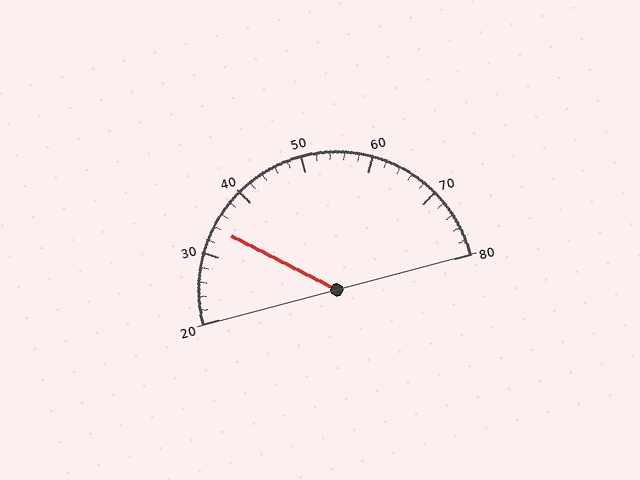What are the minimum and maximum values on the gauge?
The gauge ranges from 20 to 80.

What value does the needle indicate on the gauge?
The needle indicates approximately 34.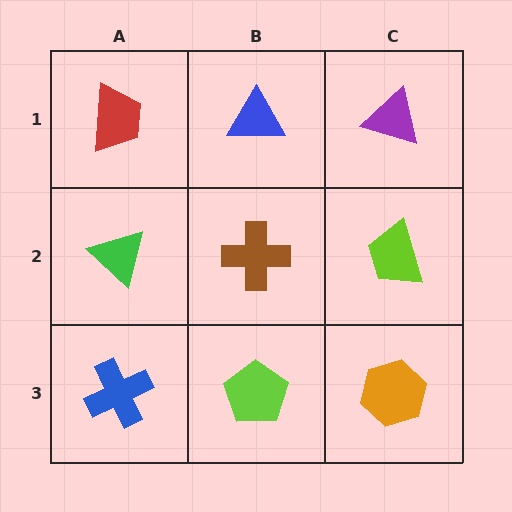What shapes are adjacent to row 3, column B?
A brown cross (row 2, column B), a blue cross (row 3, column A), an orange hexagon (row 3, column C).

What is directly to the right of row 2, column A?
A brown cross.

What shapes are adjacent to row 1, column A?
A green triangle (row 2, column A), a blue triangle (row 1, column B).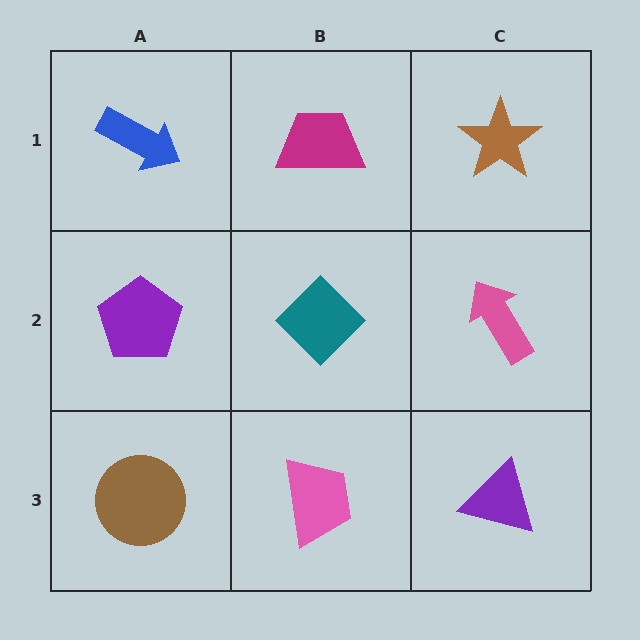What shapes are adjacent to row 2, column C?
A brown star (row 1, column C), a purple triangle (row 3, column C), a teal diamond (row 2, column B).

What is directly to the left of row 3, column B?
A brown circle.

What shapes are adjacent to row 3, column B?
A teal diamond (row 2, column B), a brown circle (row 3, column A), a purple triangle (row 3, column C).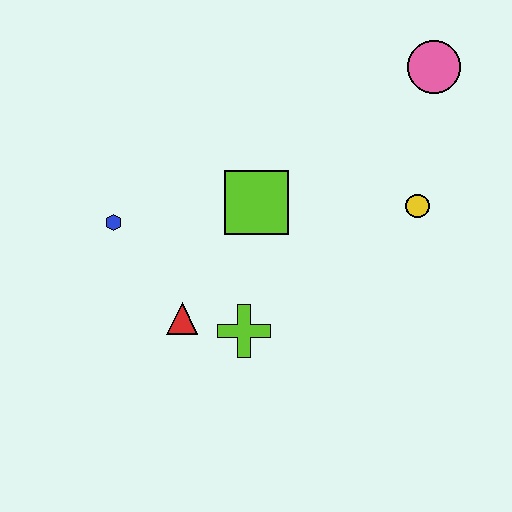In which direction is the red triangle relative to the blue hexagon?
The red triangle is below the blue hexagon.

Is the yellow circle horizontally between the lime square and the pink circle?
Yes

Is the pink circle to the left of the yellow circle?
No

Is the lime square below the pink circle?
Yes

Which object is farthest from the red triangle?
The pink circle is farthest from the red triangle.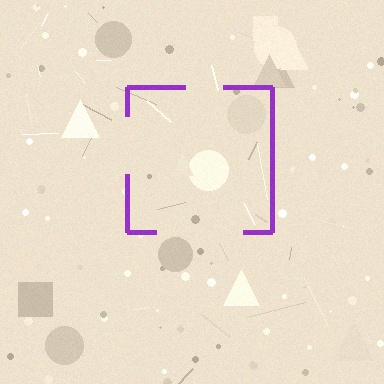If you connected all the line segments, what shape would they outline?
They would outline a square.